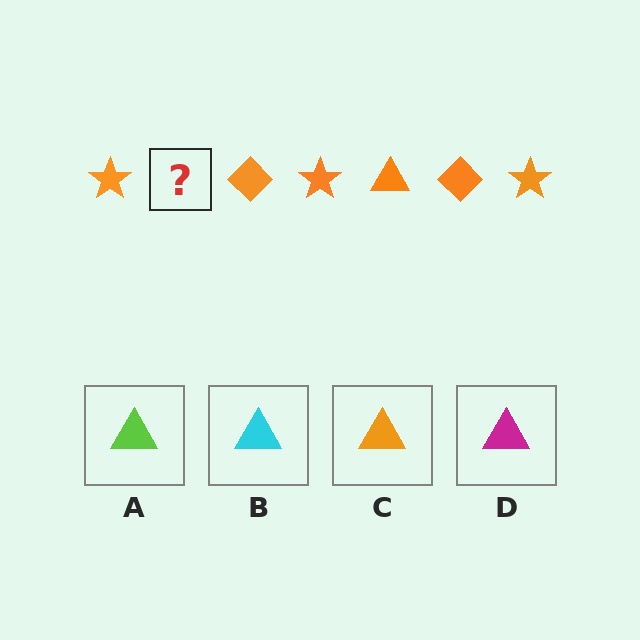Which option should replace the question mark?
Option C.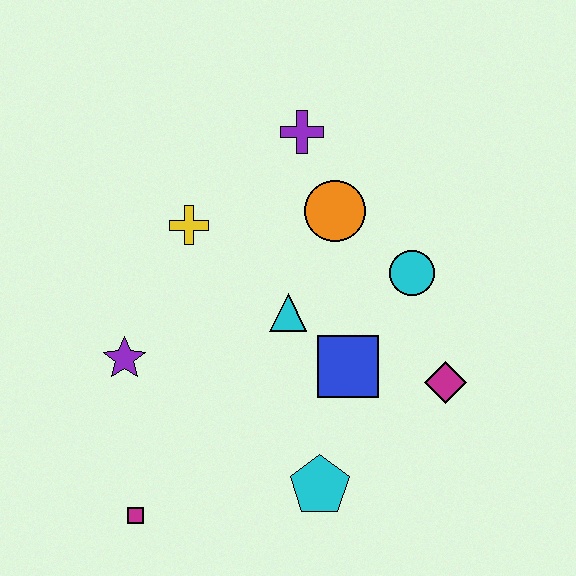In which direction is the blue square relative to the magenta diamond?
The blue square is to the left of the magenta diamond.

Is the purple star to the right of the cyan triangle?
No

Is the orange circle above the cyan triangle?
Yes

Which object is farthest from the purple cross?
The magenta square is farthest from the purple cross.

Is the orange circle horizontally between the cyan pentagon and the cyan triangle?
No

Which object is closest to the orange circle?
The purple cross is closest to the orange circle.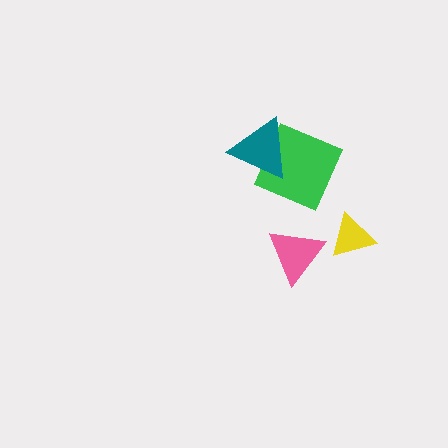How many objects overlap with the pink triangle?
0 objects overlap with the pink triangle.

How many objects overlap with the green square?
1 object overlaps with the green square.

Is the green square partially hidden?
Yes, it is partially covered by another shape.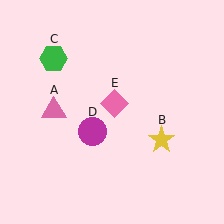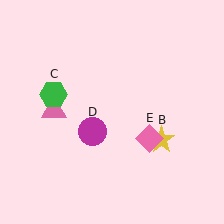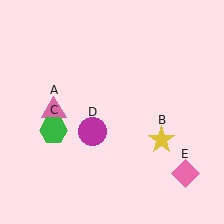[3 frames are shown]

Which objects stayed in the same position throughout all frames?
Pink triangle (object A) and yellow star (object B) and magenta circle (object D) remained stationary.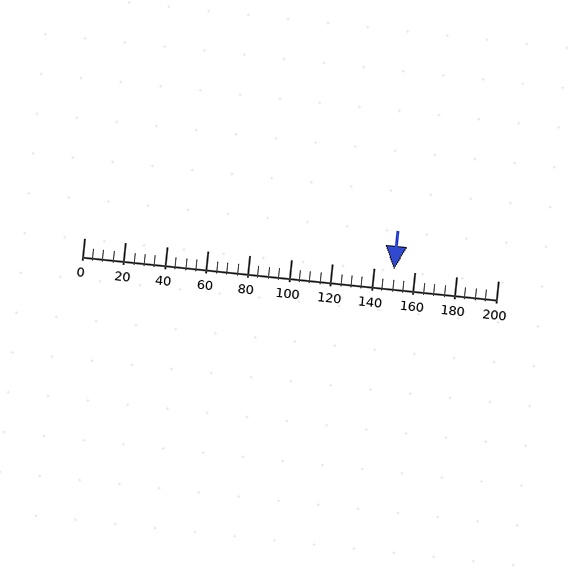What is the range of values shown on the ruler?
The ruler shows values from 0 to 200.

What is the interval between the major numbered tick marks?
The major tick marks are spaced 20 units apart.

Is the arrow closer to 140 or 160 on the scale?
The arrow is closer to 140.